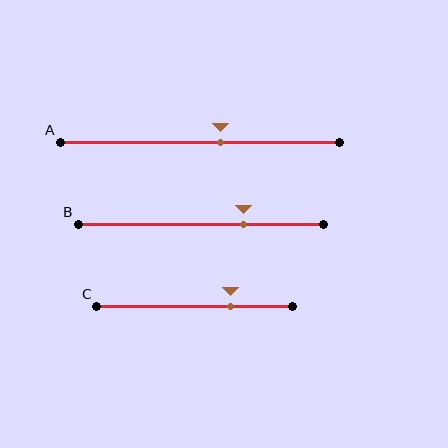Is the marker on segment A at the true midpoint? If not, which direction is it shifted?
No, the marker on segment A is shifted to the right by about 7% of the segment length.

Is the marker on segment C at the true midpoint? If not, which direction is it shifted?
No, the marker on segment C is shifted to the right by about 18% of the segment length.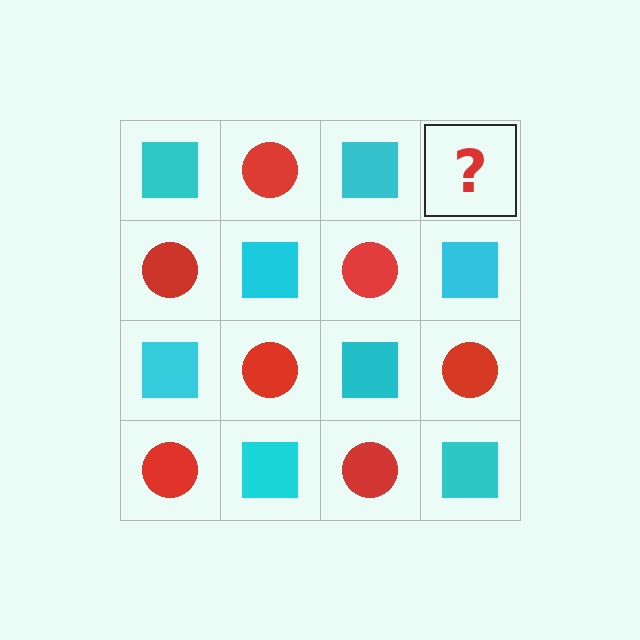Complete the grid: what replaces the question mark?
The question mark should be replaced with a red circle.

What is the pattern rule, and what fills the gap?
The rule is that it alternates cyan square and red circle in a checkerboard pattern. The gap should be filled with a red circle.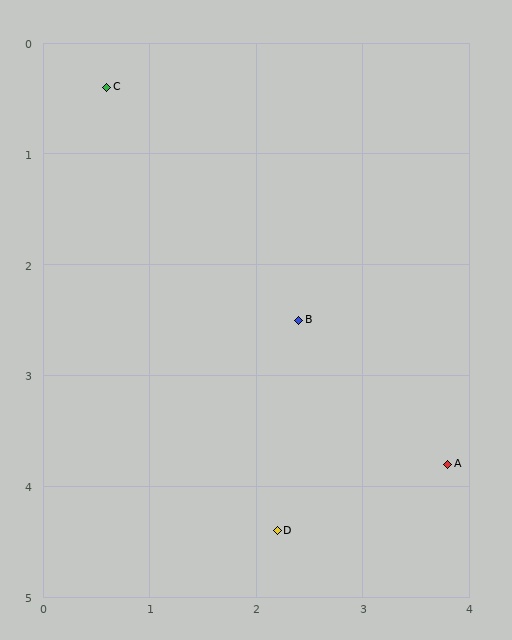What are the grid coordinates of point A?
Point A is at approximately (3.8, 3.8).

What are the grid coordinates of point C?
Point C is at approximately (0.6, 0.4).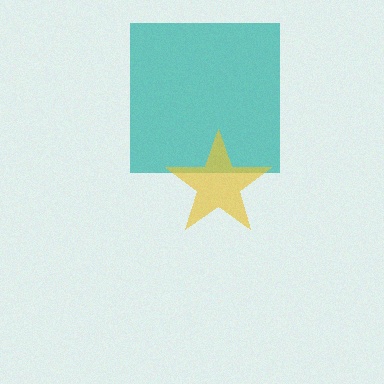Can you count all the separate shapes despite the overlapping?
Yes, there are 2 separate shapes.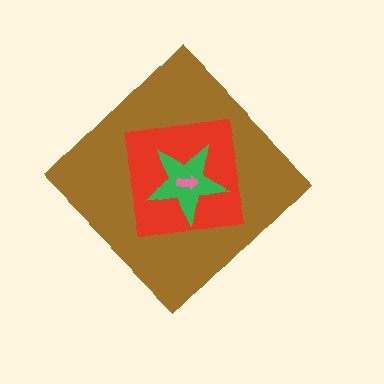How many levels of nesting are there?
4.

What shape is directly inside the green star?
The pink arrow.